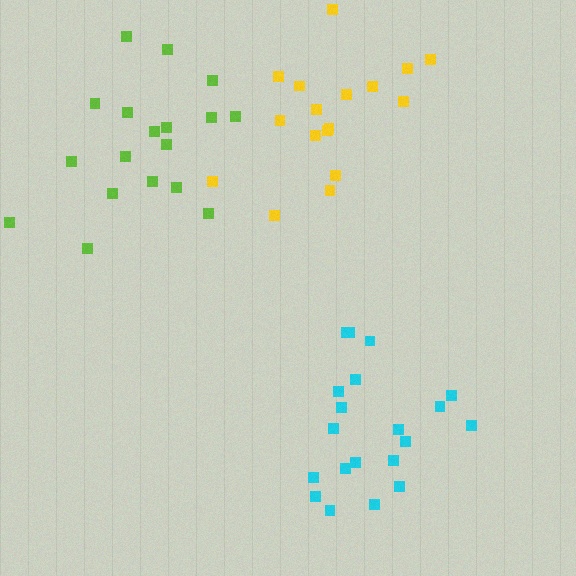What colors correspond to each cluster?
The clusters are colored: cyan, lime, yellow.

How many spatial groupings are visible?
There are 3 spatial groupings.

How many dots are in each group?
Group 1: 20 dots, Group 2: 18 dots, Group 3: 17 dots (55 total).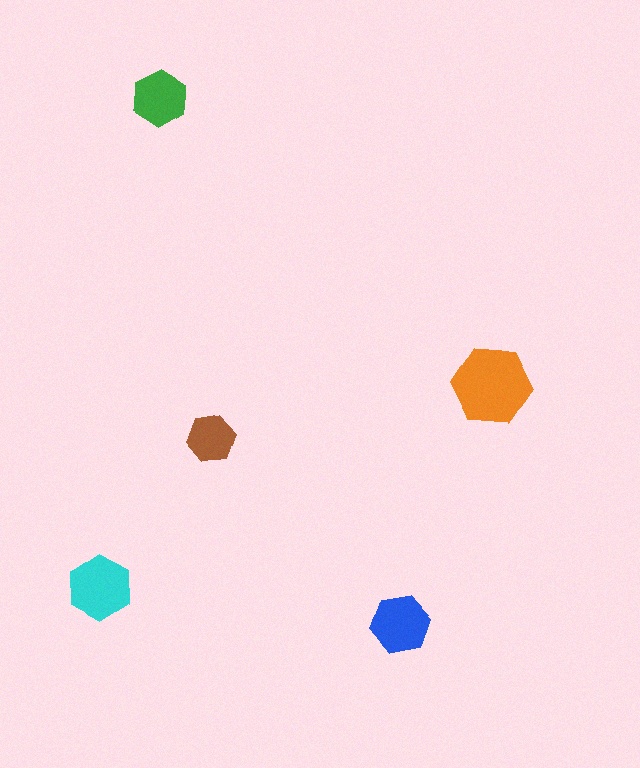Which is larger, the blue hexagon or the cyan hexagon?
The cyan one.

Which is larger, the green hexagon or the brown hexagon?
The green one.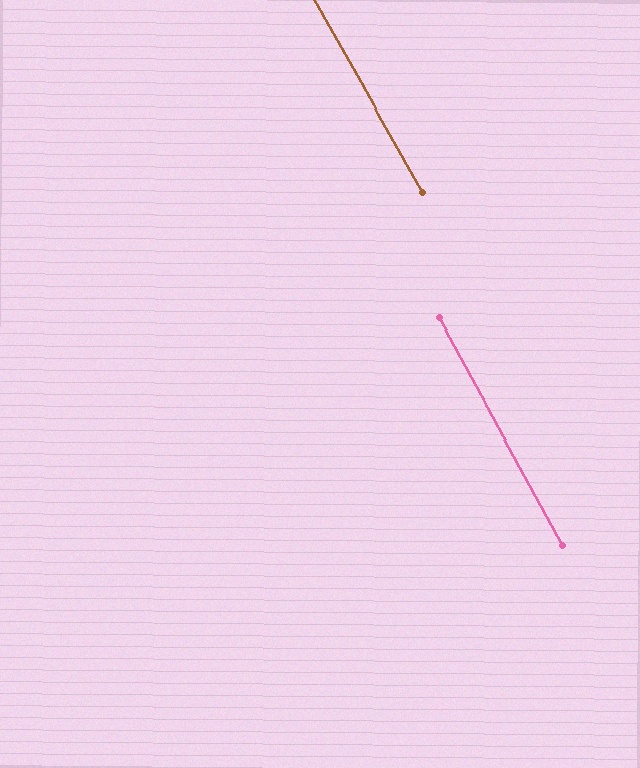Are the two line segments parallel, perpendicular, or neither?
Parallel — their directions differ by only 0.8°.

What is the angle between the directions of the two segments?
Approximately 1 degree.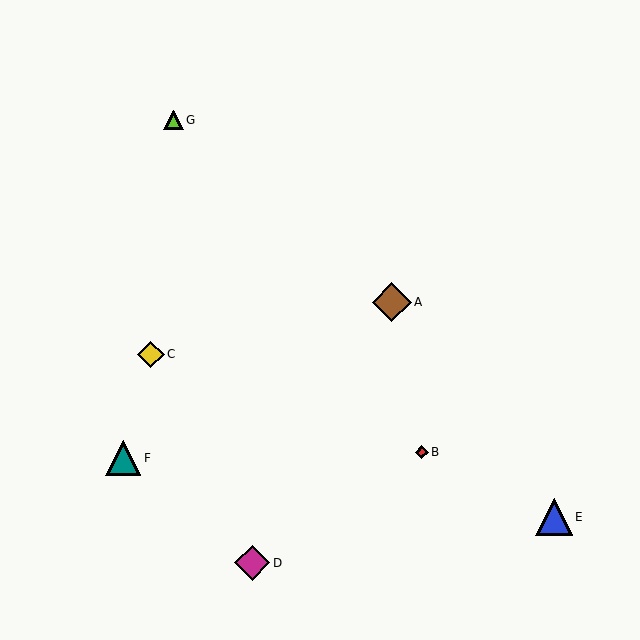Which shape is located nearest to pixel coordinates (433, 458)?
The red diamond (labeled B) at (422, 452) is nearest to that location.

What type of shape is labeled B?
Shape B is a red diamond.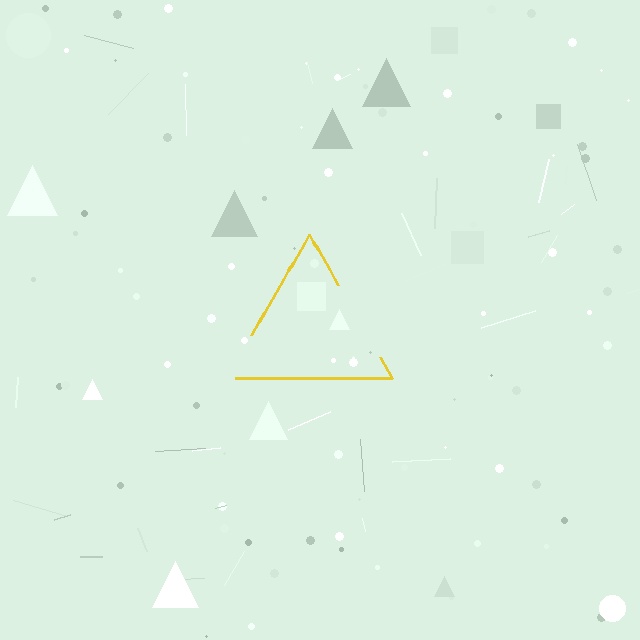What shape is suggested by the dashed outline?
The dashed outline suggests a triangle.